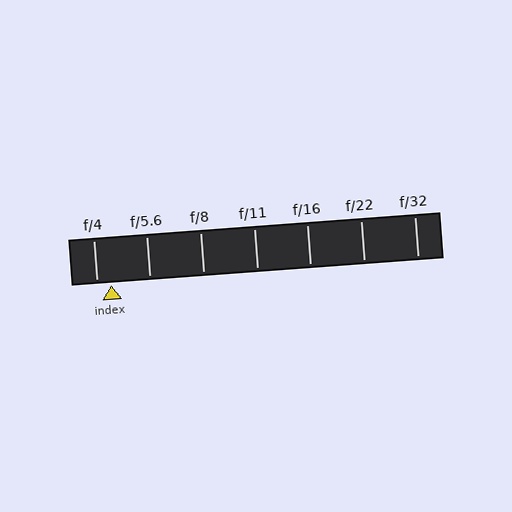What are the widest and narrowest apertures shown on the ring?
The widest aperture shown is f/4 and the narrowest is f/32.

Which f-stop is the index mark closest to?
The index mark is closest to f/4.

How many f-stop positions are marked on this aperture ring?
There are 7 f-stop positions marked.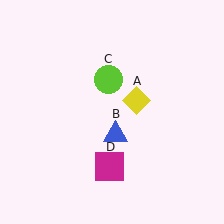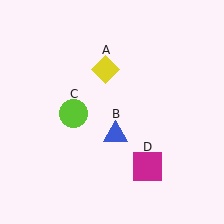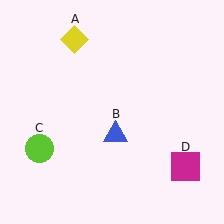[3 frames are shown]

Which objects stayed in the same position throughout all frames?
Blue triangle (object B) remained stationary.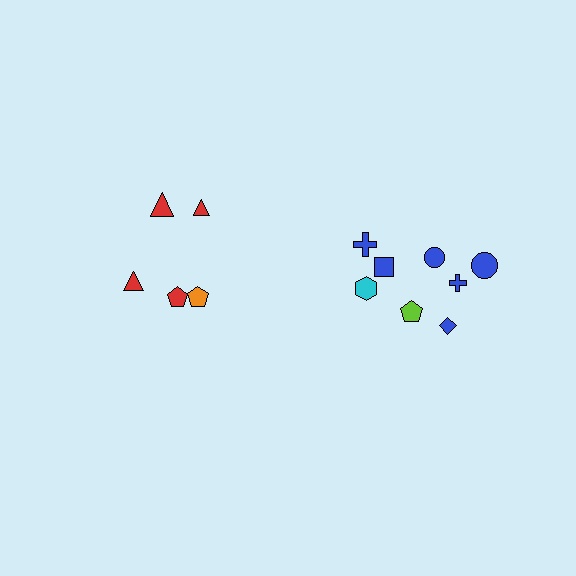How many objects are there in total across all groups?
There are 13 objects.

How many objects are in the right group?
There are 8 objects.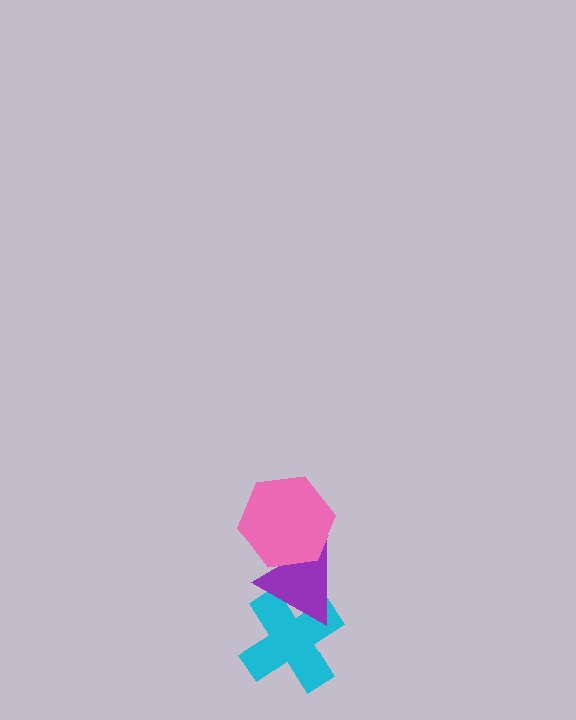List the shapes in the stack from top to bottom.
From top to bottom: the pink hexagon, the purple triangle, the cyan cross.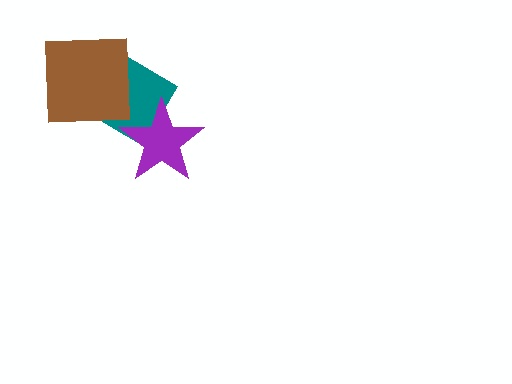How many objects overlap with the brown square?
1 object overlaps with the brown square.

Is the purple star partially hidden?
No, no other shape covers it.